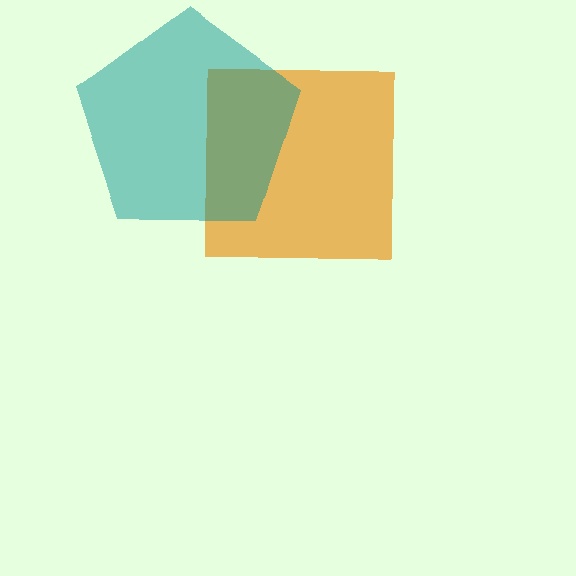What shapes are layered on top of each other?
The layered shapes are: an orange square, a teal pentagon.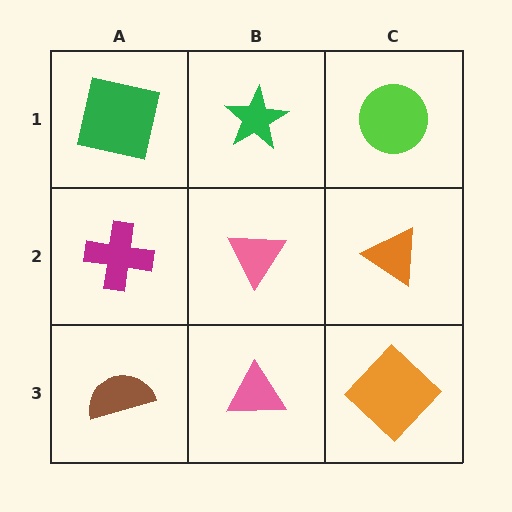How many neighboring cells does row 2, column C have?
3.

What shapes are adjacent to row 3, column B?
A pink triangle (row 2, column B), a brown semicircle (row 3, column A), an orange diamond (row 3, column C).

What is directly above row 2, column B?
A green star.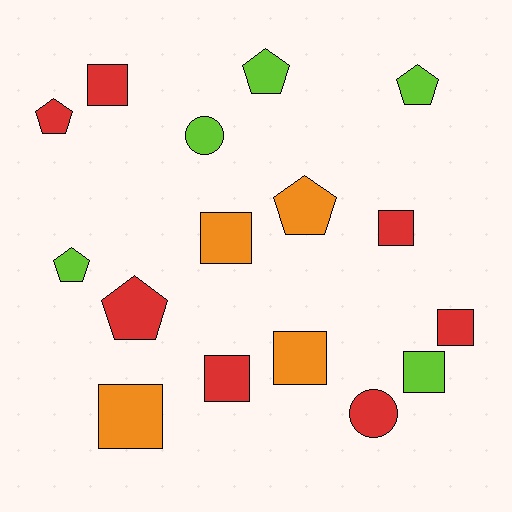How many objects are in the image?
There are 16 objects.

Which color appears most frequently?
Red, with 7 objects.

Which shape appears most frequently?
Square, with 8 objects.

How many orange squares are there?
There are 3 orange squares.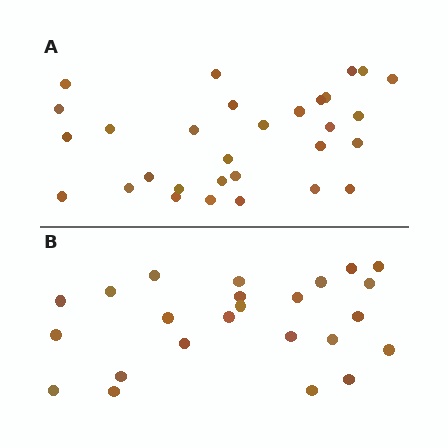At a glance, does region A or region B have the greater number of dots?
Region A (the top region) has more dots.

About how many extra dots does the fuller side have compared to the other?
Region A has about 6 more dots than region B.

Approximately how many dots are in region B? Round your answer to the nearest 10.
About 20 dots. (The exact count is 24, which rounds to 20.)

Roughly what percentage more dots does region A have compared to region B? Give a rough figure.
About 25% more.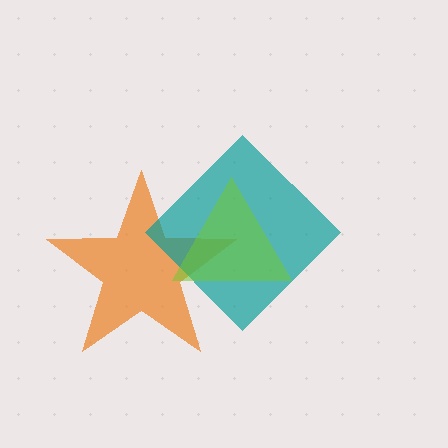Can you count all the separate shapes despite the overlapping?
Yes, there are 3 separate shapes.